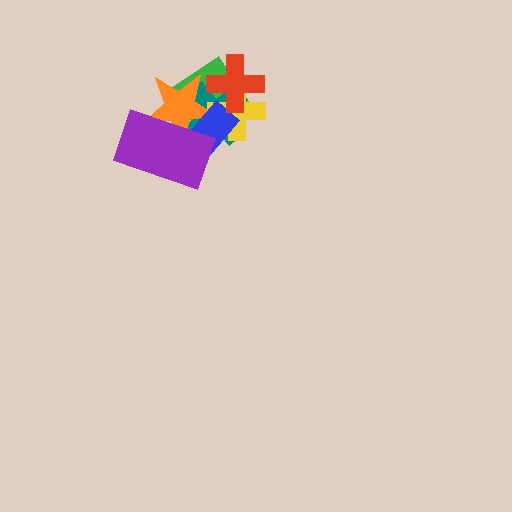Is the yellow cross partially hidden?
Yes, it is partially covered by another shape.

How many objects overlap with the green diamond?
6 objects overlap with the green diamond.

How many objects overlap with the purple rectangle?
4 objects overlap with the purple rectangle.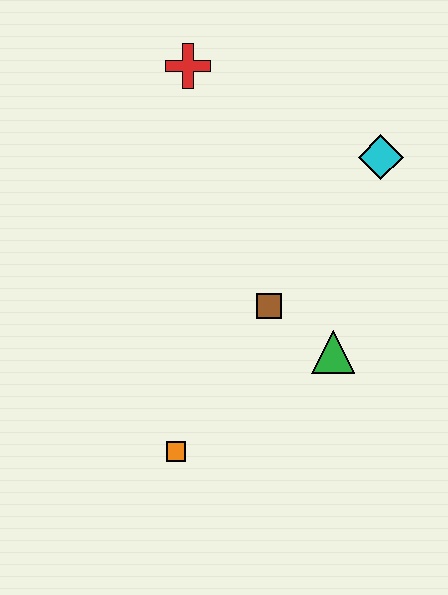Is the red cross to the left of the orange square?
No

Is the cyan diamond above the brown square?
Yes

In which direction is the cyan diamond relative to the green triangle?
The cyan diamond is above the green triangle.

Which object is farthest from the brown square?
The red cross is farthest from the brown square.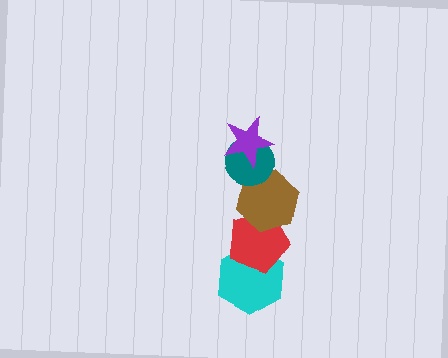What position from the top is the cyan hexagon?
The cyan hexagon is 5th from the top.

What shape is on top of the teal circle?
The purple star is on top of the teal circle.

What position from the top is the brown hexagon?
The brown hexagon is 3rd from the top.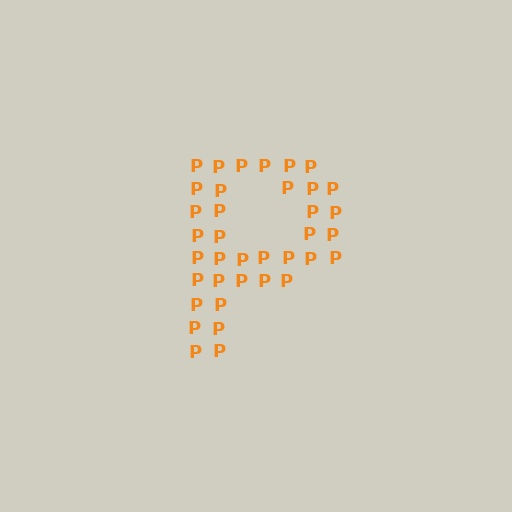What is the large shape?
The large shape is the letter P.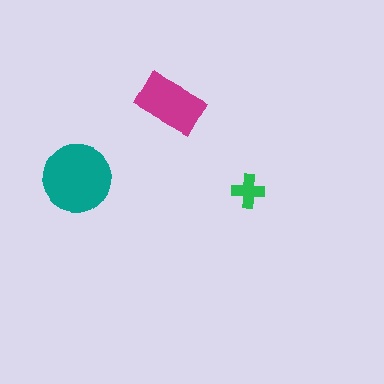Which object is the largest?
The teal circle.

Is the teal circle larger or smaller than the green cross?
Larger.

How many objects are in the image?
There are 3 objects in the image.